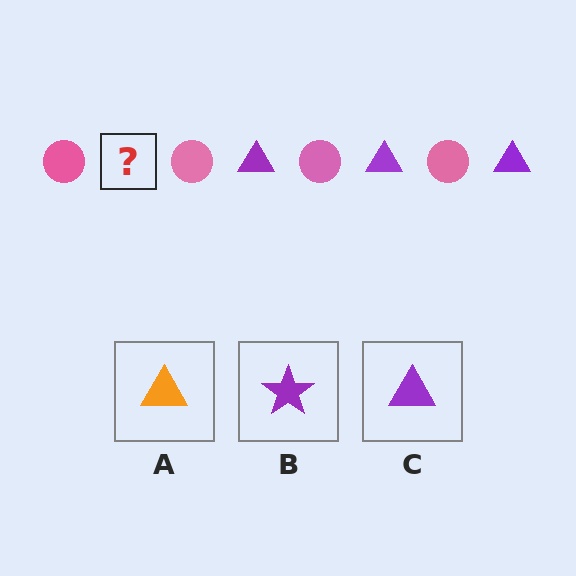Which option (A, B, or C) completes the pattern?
C.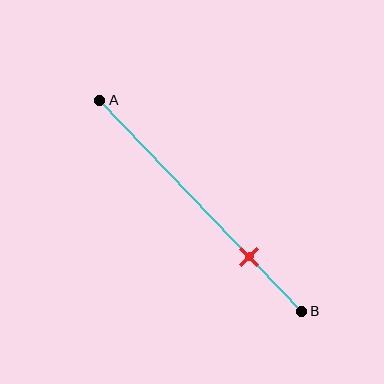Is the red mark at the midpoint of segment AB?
No, the mark is at about 75% from A, not at the 50% midpoint.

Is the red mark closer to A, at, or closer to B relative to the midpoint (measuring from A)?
The red mark is closer to point B than the midpoint of segment AB.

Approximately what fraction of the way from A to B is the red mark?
The red mark is approximately 75% of the way from A to B.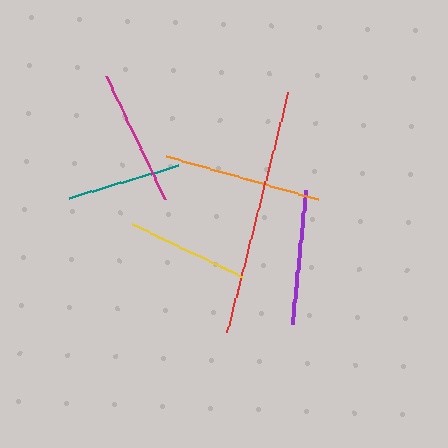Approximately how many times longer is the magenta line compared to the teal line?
The magenta line is approximately 1.2 times the length of the teal line.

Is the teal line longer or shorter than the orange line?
The orange line is longer than the teal line.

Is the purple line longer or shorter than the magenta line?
The magenta line is longer than the purple line.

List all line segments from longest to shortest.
From longest to shortest: red, orange, magenta, purple, yellow, teal.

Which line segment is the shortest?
The teal line is the shortest at approximately 114 pixels.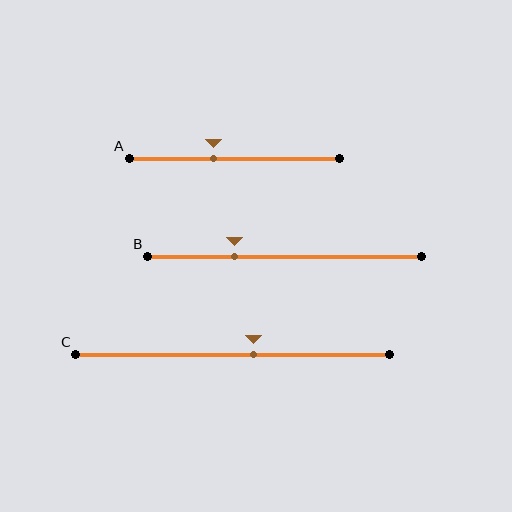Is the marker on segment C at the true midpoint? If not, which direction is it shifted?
No, the marker on segment C is shifted to the right by about 7% of the segment length.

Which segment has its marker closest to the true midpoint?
Segment C has its marker closest to the true midpoint.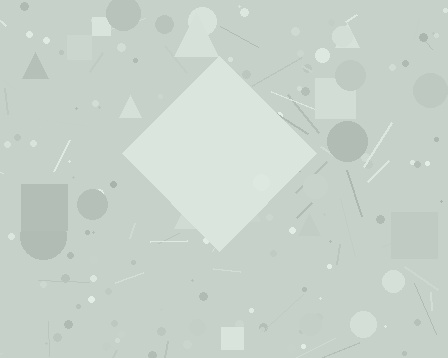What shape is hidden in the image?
A diamond is hidden in the image.